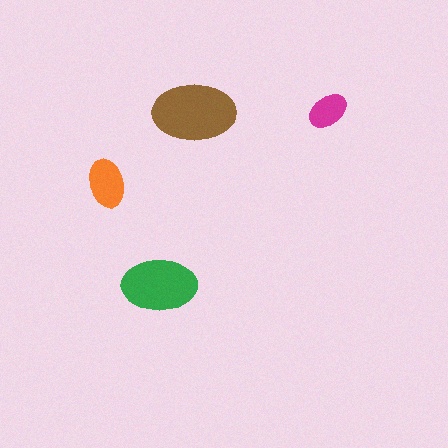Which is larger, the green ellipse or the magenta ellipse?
The green one.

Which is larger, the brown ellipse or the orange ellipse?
The brown one.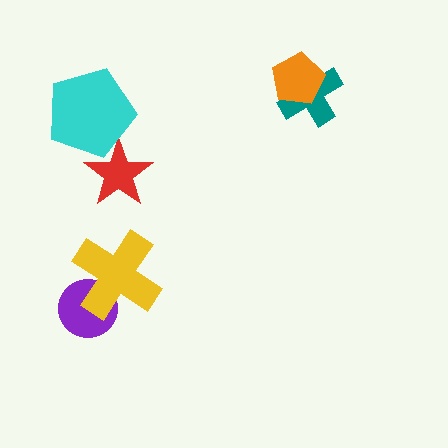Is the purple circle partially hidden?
Yes, it is partially covered by another shape.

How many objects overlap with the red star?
1 object overlaps with the red star.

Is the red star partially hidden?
Yes, it is partially covered by another shape.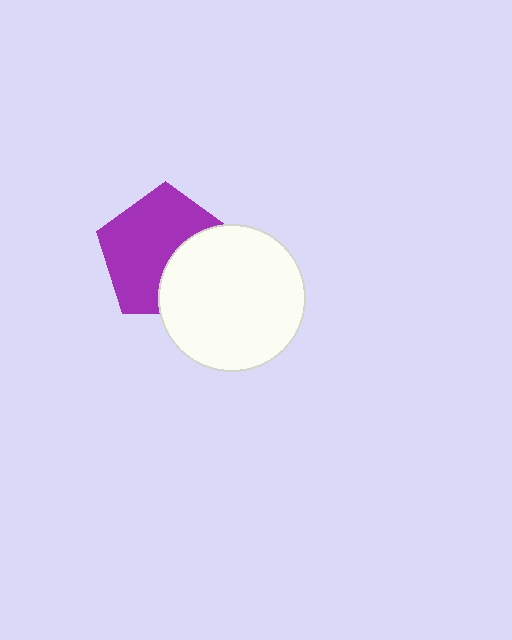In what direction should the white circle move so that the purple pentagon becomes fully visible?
The white circle should move toward the lower-right. That is the shortest direction to clear the overlap and leave the purple pentagon fully visible.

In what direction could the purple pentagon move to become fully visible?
The purple pentagon could move toward the upper-left. That would shift it out from behind the white circle entirely.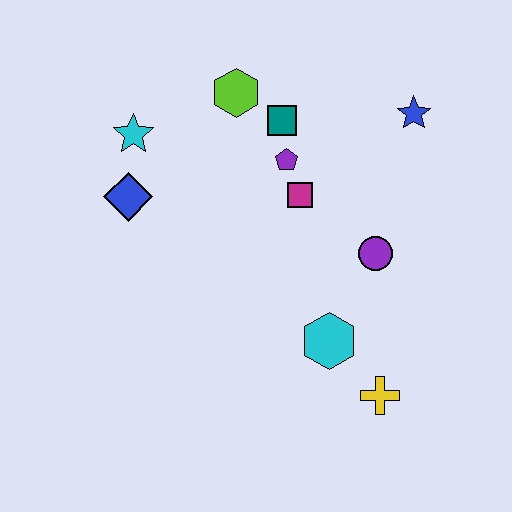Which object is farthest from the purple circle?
The cyan star is farthest from the purple circle.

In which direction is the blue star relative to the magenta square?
The blue star is to the right of the magenta square.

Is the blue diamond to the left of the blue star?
Yes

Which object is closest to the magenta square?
The purple pentagon is closest to the magenta square.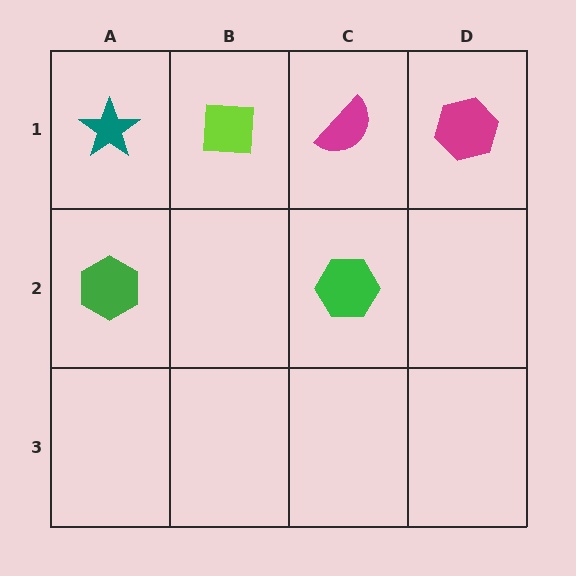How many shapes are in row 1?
4 shapes.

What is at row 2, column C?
A green hexagon.